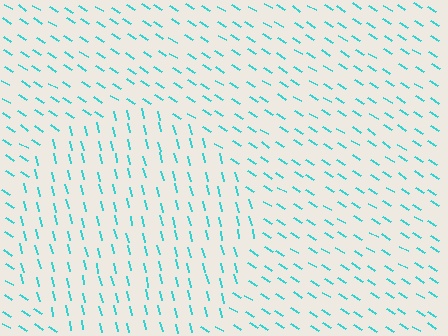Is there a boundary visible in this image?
Yes, there is a texture boundary formed by a change in line orientation.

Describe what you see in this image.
The image is filled with small cyan line segments. A circle region in the image has lines oriented differently from the surrounding lines, creating a visible texture boundary.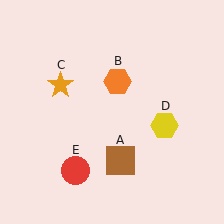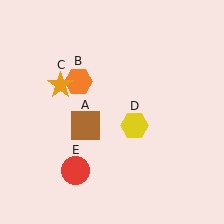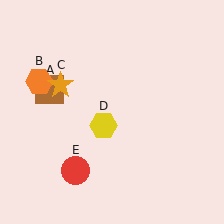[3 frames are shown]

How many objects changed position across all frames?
3 objects changed position: brown square (object A), orange hexagon (object B), yellow hexagon (object D).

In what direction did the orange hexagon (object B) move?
The orange hexagon (object B) moved left.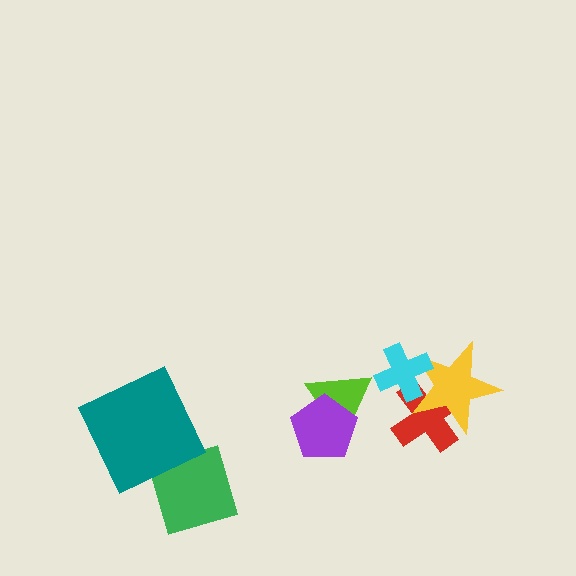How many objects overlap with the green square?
0 objects overlap with the green square.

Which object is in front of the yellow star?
The cyan cross is in front of the yellow star.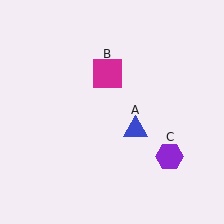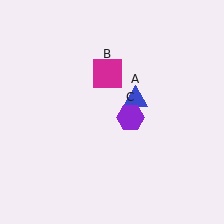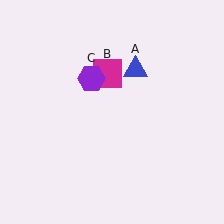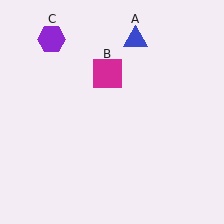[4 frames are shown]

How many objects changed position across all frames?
2 objects changed position: blue triangle (object A), purple hexagon (object C).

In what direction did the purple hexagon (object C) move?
The purple hexagon (object C) moved up and to the left.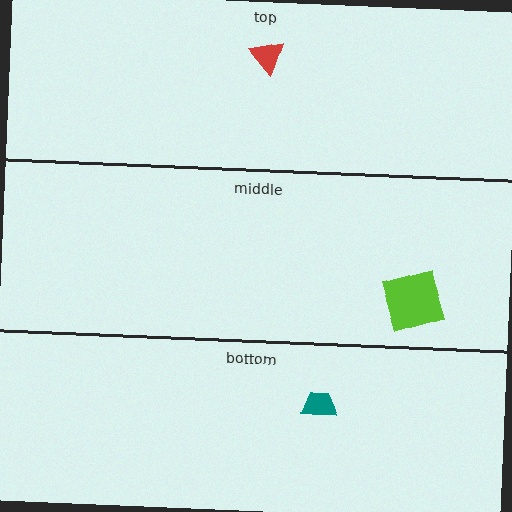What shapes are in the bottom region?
The teal trapezoid.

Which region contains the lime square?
The middle region.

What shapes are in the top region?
The red triangle.